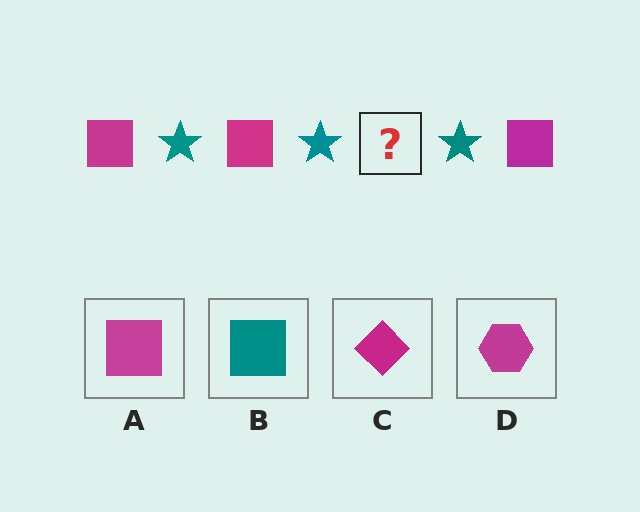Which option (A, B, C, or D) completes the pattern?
A.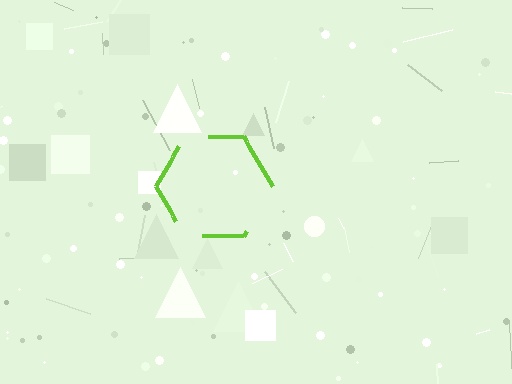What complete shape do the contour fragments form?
The contour fragments form a hexagon.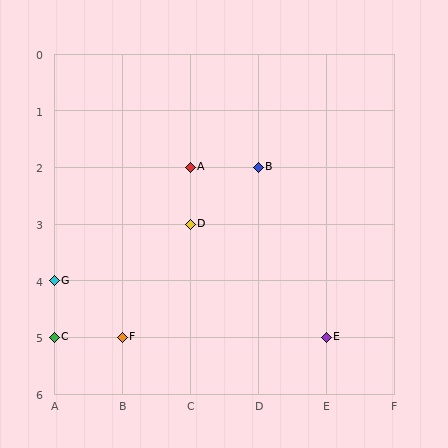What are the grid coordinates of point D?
Point D is at grid coordinates (C, 3).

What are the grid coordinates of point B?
Point B is at grid coordinates (D, 2).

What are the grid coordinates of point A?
Point A is at grid coordinates (C, 2).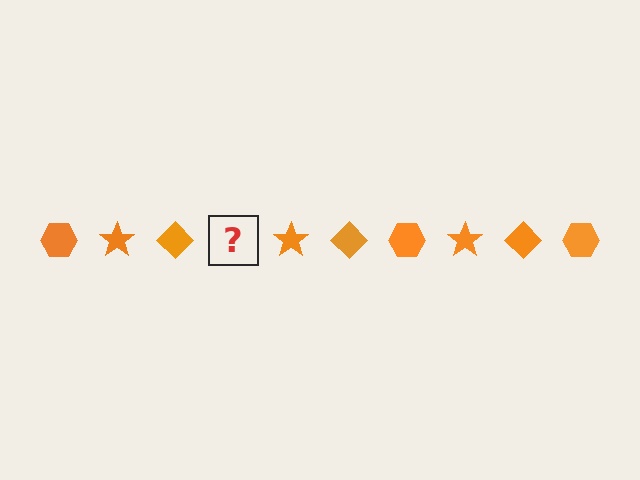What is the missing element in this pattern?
The missing element is an orange hexagon.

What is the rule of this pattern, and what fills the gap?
The rule is that the pattern cycles through hexagon, star, diamond shapes in orange. The gap should be filled with an orange hexagon.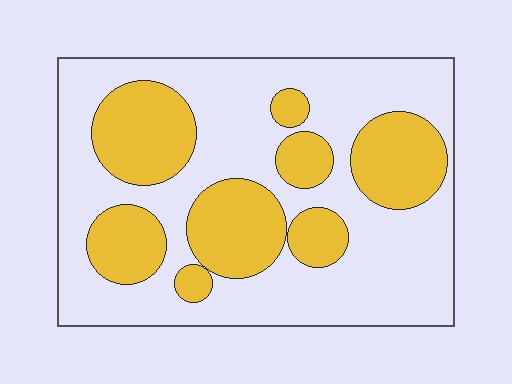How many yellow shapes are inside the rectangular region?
8.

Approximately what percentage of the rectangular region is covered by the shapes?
Approximately 35%.